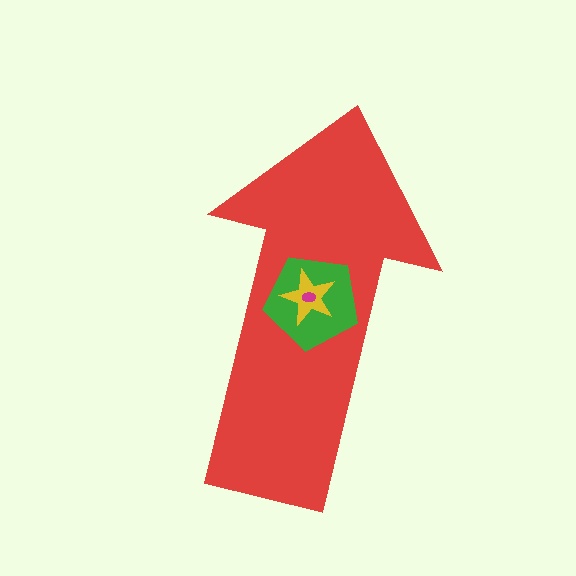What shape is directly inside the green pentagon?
The yellow star.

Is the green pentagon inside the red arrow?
Yes.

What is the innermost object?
The magenta ellipse.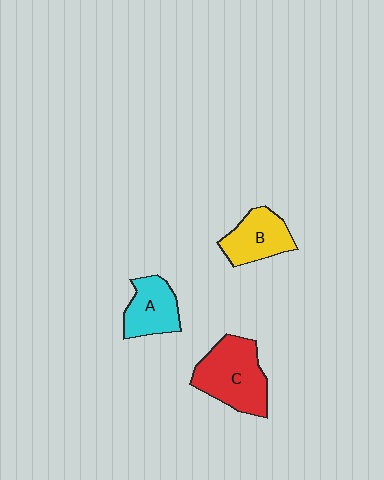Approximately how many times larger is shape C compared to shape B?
Approximately 1.5 times.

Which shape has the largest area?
Shape C (red).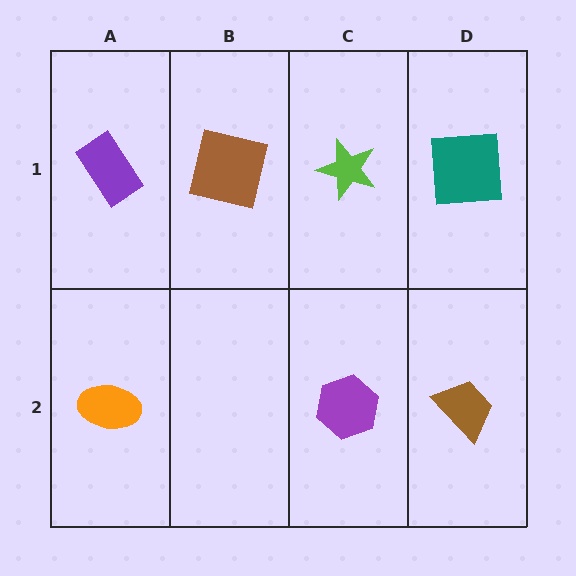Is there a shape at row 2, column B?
No, that cell is empty.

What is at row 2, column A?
An orange ellipse.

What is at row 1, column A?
A purple rectangle.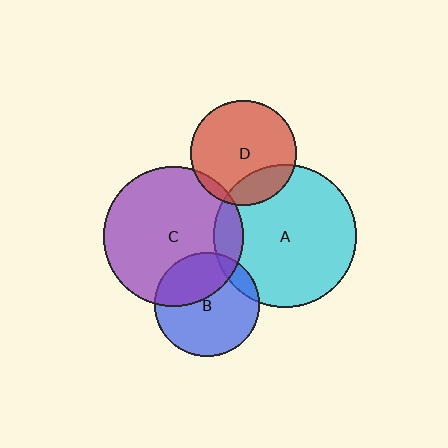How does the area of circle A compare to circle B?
Approximately 1.9 times.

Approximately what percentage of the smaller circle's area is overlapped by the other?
Approximately 10%.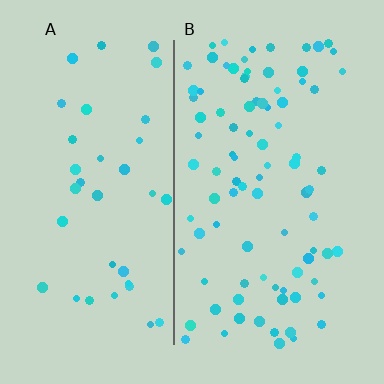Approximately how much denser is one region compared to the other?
Approximately 2.4× — region B over region A.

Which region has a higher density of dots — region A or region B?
B (the right).